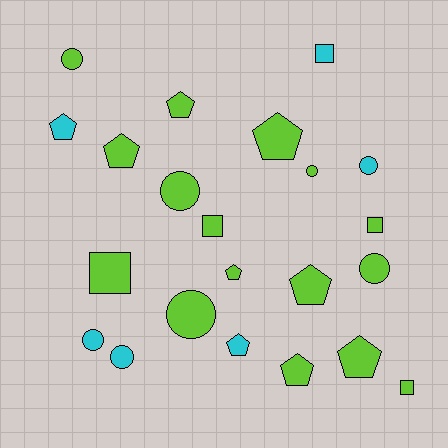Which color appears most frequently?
Lime, with 16 objects.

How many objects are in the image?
There are 22 objects.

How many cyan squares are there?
There is 1 cyan square.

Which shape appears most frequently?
Pentagon, with 9 objects.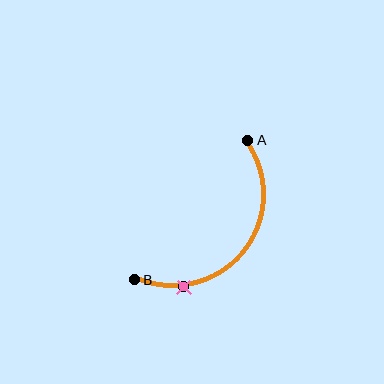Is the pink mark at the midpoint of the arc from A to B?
No. The pink mark lies on the arc but is closer to endpoint B. The arc midpoint would be at the point on the curve equidistant along the arc from both A and B.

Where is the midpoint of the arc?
The arc midpoint is the point on the curve farthest from the straight line joining A and B. It sits below and to the right of that line.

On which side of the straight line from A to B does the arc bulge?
The arc bulges below and to the right of the straight line connecting A and B.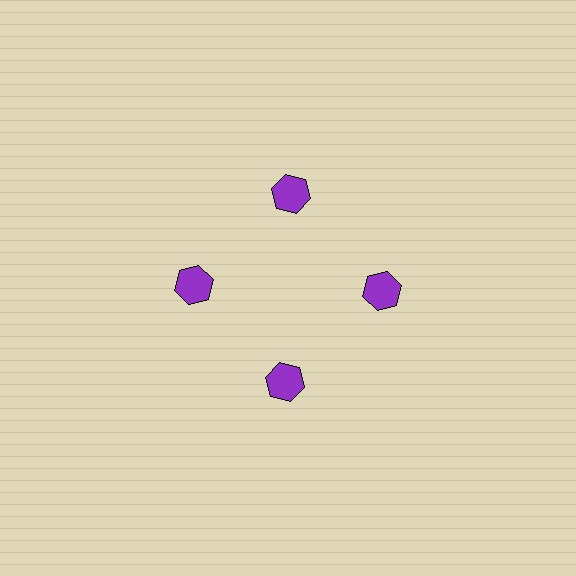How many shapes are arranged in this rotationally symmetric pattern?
There are 4 shapes, arranged in 4 groups of 1.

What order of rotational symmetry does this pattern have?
This pattern has 4-fold rotational symmetry.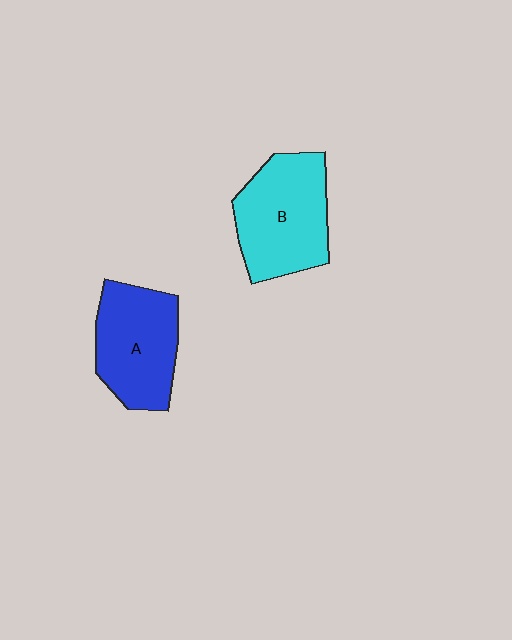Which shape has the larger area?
Shape B (cyan).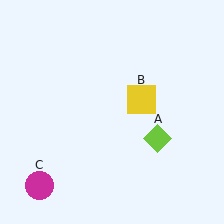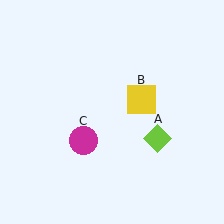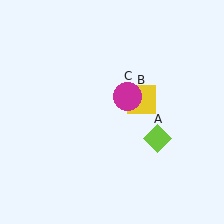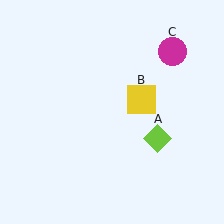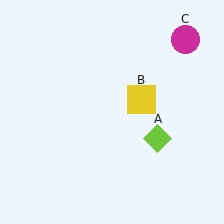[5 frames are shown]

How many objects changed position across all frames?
1 object changed position: magenta circle (object C).